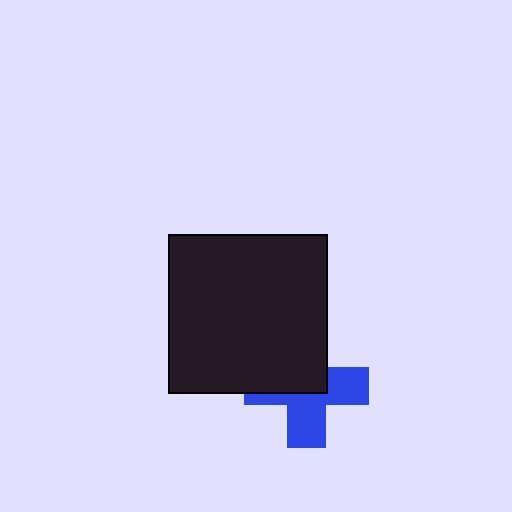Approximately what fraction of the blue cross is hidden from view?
Roughly 48% of the blue cross is hidden behind the black square.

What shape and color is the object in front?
The object in front is a black square.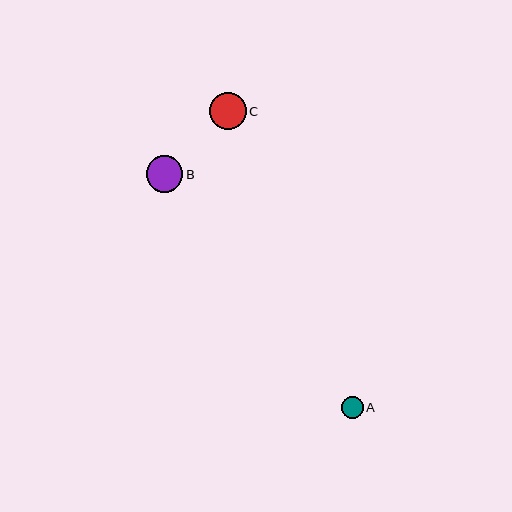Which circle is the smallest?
Circle A is the smallest with a size of approximately 22 pixels.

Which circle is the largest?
Circle C is the largest with a size of approximately 37 pixels.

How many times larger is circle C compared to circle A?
Circle C is approximately 1.7 times the size of circle A.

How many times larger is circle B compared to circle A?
Circle B is approximately 1.6 times the size of circle A.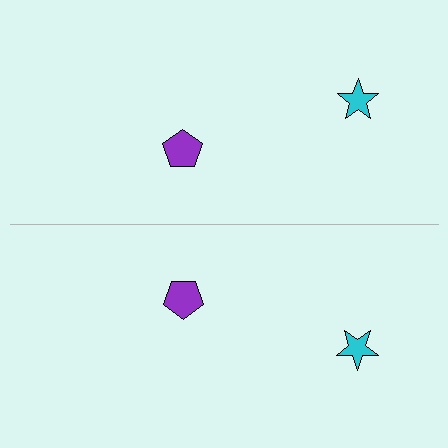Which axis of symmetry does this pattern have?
The pattern has a horizontal axis of symmetry running through the center of the image.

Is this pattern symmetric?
Yes, this pattern has bilateral (reflection) symmetry.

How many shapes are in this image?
There are 4 shapes in this image.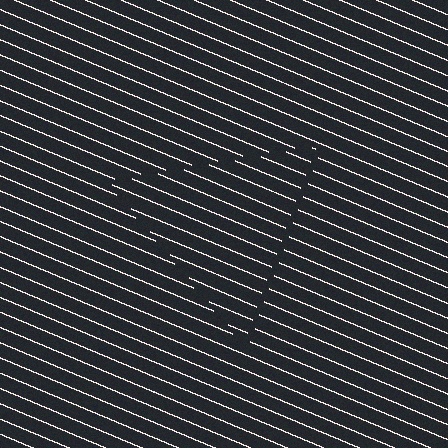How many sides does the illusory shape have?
3 sides — the line-ends trace a triangle.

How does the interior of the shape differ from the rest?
The interior of the shape contains the same grating, shifted by half a period — the contour is defined by the phase discontinuity where line-ends from the inner and outer gratings abut.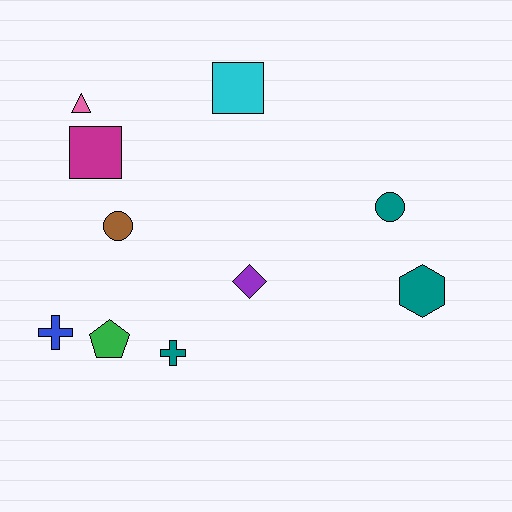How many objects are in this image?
There are 10 objects.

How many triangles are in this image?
There is 1 triangle.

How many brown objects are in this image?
There is 1 brown object.